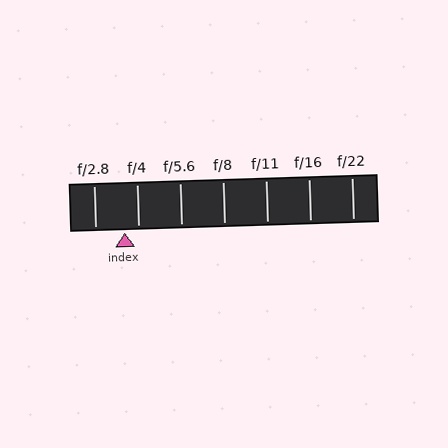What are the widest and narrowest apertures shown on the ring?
The widest aperture shown is f/2.8 and the narrowest is f/22.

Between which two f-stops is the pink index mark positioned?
The index mark is between f/2.8 and f/4.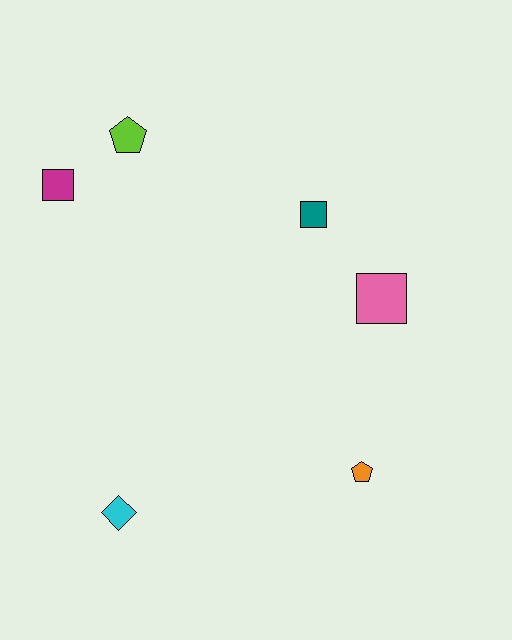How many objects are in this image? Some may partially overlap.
There are 6 objects.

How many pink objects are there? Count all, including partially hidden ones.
There is 1 pink object.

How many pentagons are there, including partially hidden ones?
There are 2 pentagons.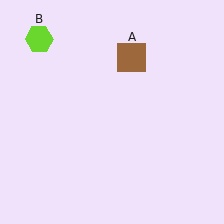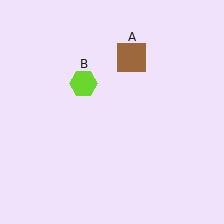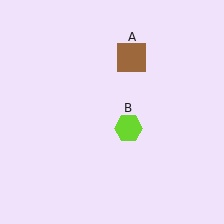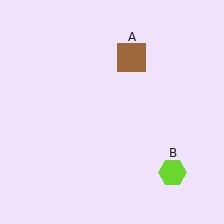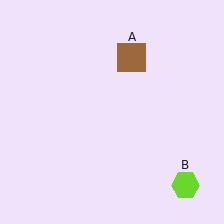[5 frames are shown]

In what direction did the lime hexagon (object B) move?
The lime hexagon (object B) moved down and to the right.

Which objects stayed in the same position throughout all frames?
Brown square (object A) remained stationary.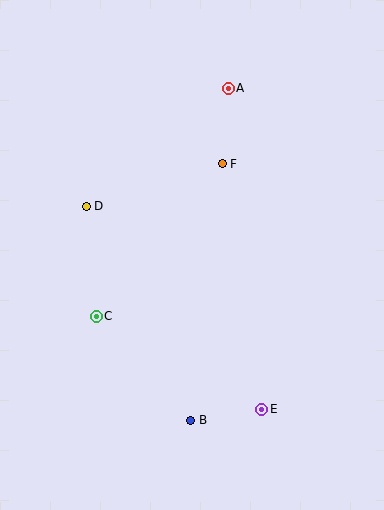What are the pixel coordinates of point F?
Point F is at (222, 164).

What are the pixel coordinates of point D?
Point D is at (86, 206).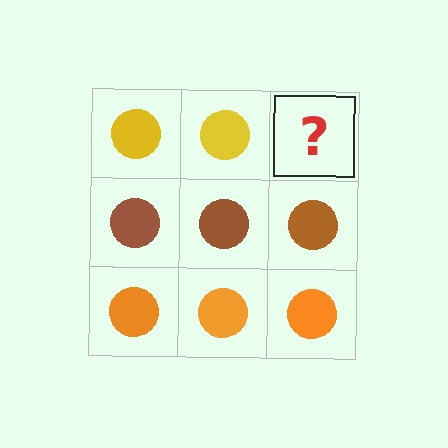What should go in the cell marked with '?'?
The missing cell should contain a yellow circle.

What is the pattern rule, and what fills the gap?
The rule is that each row has a consistent color. The gap should be filled with a yellow circle.